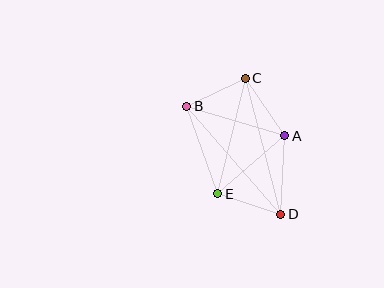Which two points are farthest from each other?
Points B and D are farthest from each other.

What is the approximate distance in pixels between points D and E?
The distance between D and E is approximately 67 pixels.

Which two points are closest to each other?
Points B and C are closest to each other.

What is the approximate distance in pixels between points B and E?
The distance between B and E is approximately 92 pixels.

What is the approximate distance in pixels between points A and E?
The distance between A and E is approximately 88 pixels.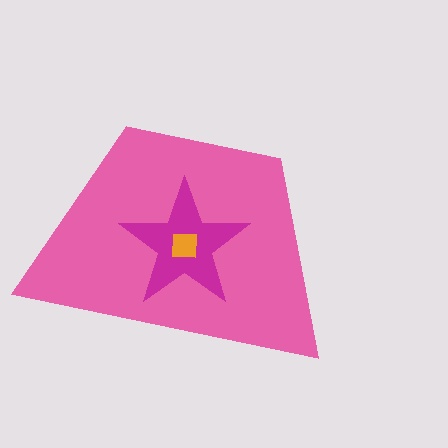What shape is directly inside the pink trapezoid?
The magenta star.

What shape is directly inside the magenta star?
The orange square.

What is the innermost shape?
The orange square.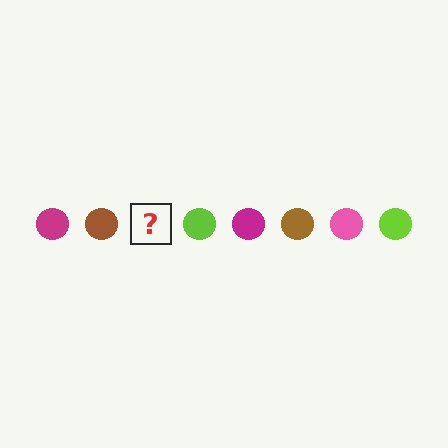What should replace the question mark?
The question mark should be replaced with a pink circle.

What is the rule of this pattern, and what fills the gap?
The rule is that the pattern cycles through magenta, brown, pink, lime circles. The gap should be filled with a pink circle.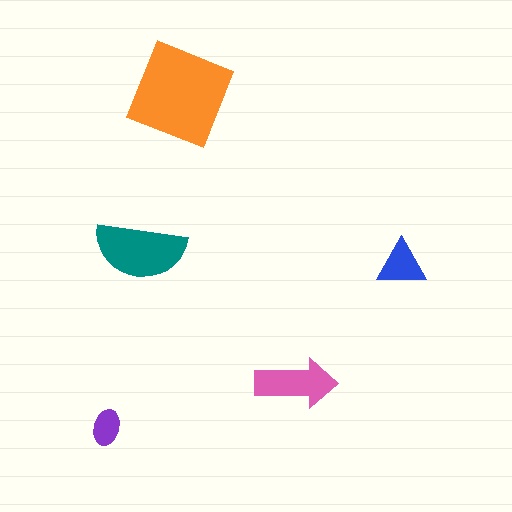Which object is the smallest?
The purple ellipse.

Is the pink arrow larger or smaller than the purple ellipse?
Larger.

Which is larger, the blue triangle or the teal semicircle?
The teal semicircle.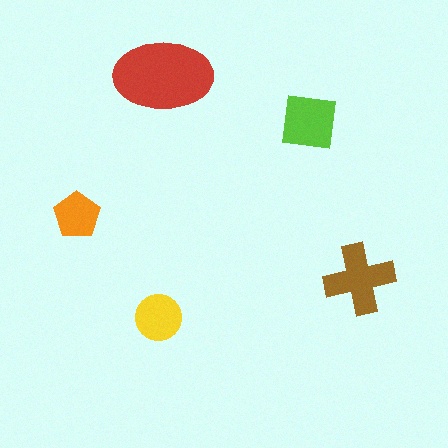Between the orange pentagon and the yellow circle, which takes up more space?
The yellow circle.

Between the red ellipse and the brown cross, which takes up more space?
The red ellipse.